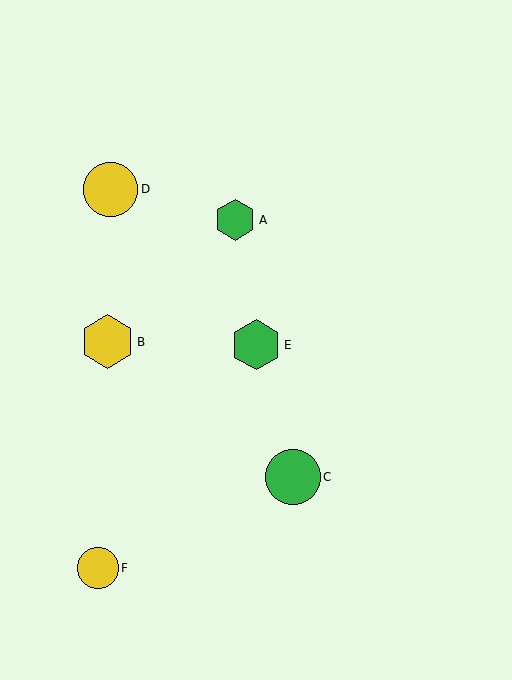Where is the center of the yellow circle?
The center of the yellow circle is at (98, 568).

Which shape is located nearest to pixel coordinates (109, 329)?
The yellow hexagon (labeled B) at (107, 342) is nearest to that location.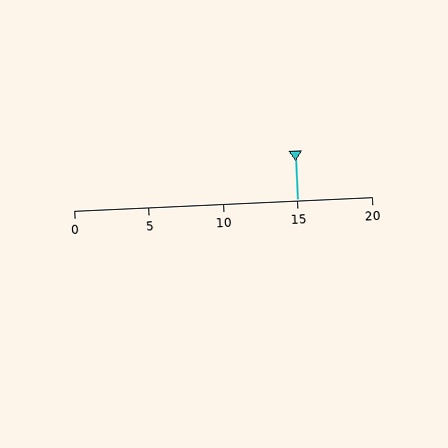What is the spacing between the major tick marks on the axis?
The major ticks are spaced 5 apart.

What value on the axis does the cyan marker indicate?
The marker indicates approximately 15.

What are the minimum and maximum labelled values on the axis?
The axis runs from 0 to 20.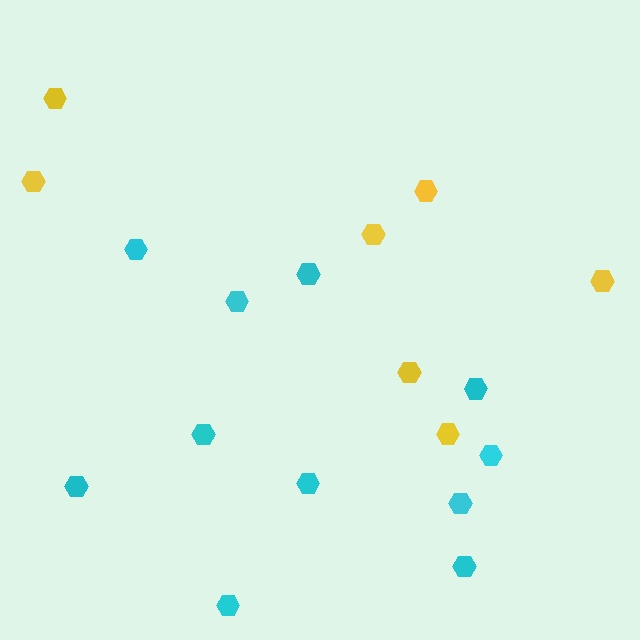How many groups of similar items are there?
There are 2 groups: one group of yellow hexagons (7) and one group of cyan hexagons (11).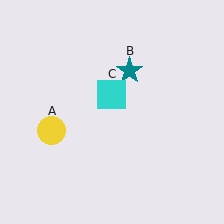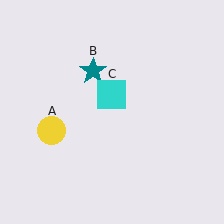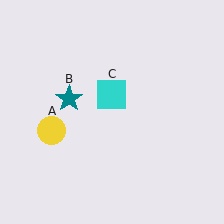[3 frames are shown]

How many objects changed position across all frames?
1 object changed position: teal star (object B).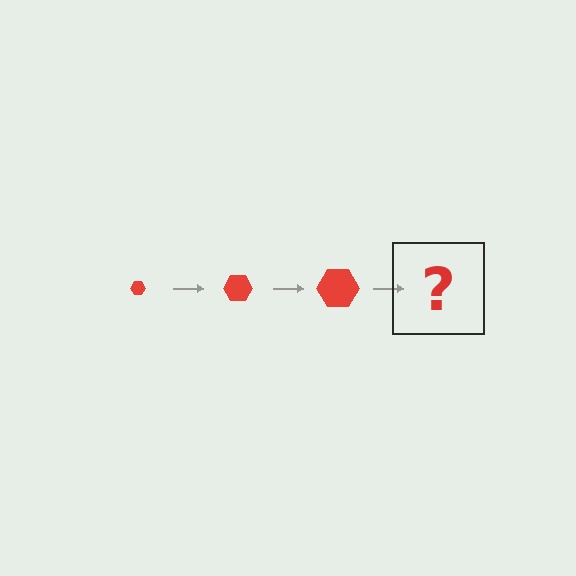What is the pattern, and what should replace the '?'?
The pattern is that the hexagon gets progressively larger each step. The '?' should be a red hexagon, larger than the previous one.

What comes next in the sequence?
The next element should be a red hexagon, larger than the previous one.